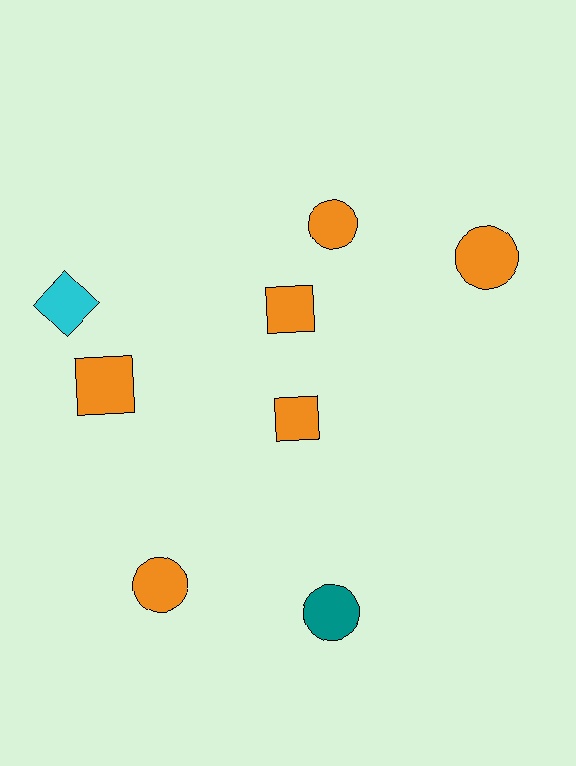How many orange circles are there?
There are 3 orange circles.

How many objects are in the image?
There are 8 objects.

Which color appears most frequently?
Orange, with 6 objects.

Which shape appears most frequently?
Circle, with 4 objects.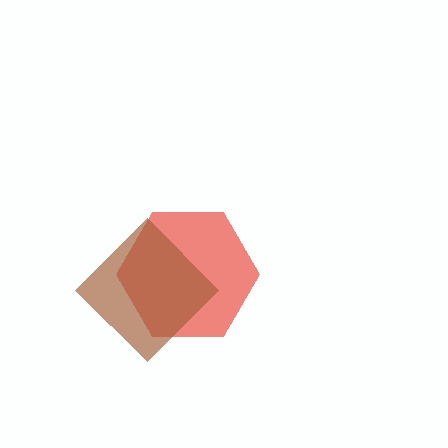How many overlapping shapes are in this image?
There are 2 overlapping shapes in the image.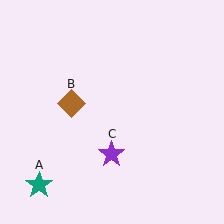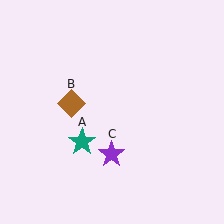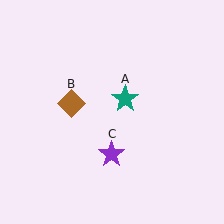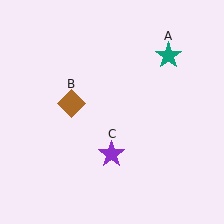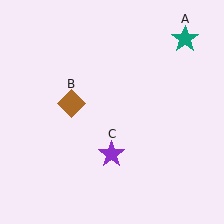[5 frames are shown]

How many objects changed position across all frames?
1 object changed position: teal star (object A).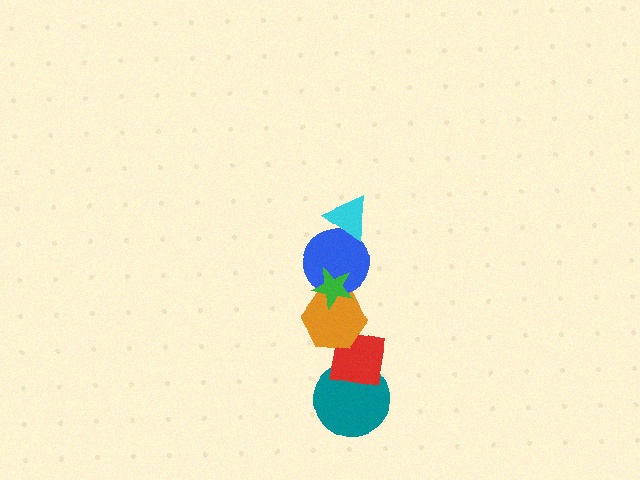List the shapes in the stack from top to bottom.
From top to bottom: the cyan triangle, the green star, the blue circle, the orange hexagon, the red square, the teal circle.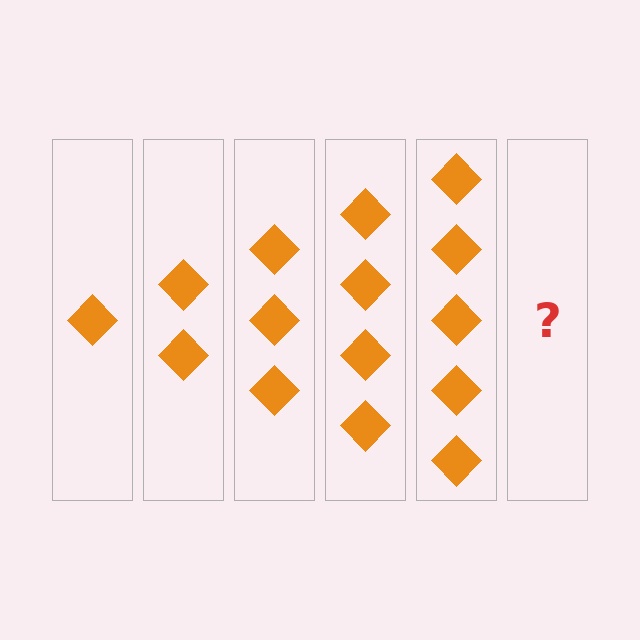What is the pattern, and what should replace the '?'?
The pattern is that each step adds one more diamond. The '?' should be 6 diamonds.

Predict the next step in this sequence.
The next step is 6 diamonds.